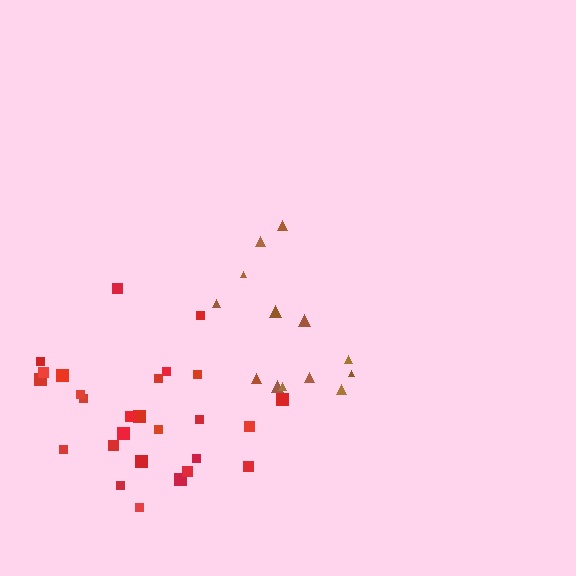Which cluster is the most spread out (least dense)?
Brown.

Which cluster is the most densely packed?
Red.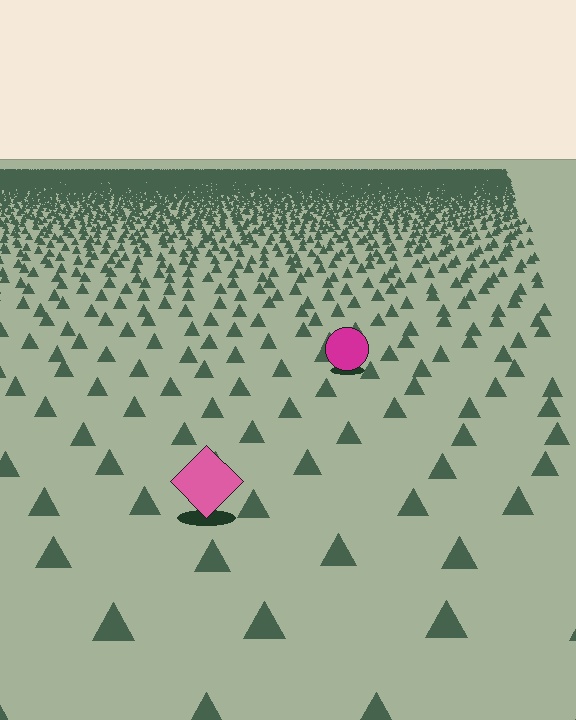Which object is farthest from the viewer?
The magenta circle is farthest from the viewer. It appears smaller and the ground texture around it is denser.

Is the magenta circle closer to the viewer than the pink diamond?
No. The pink diamond is closer — you can tell from the texture gradient: the ground texture is coarser near it.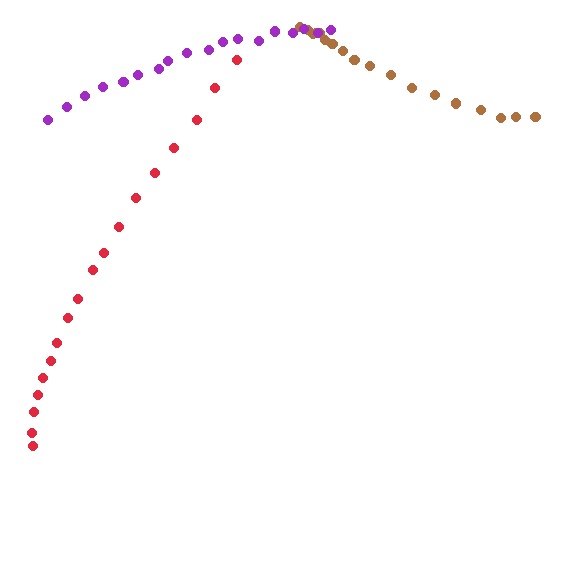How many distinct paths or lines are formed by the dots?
There are 3 distinct paths.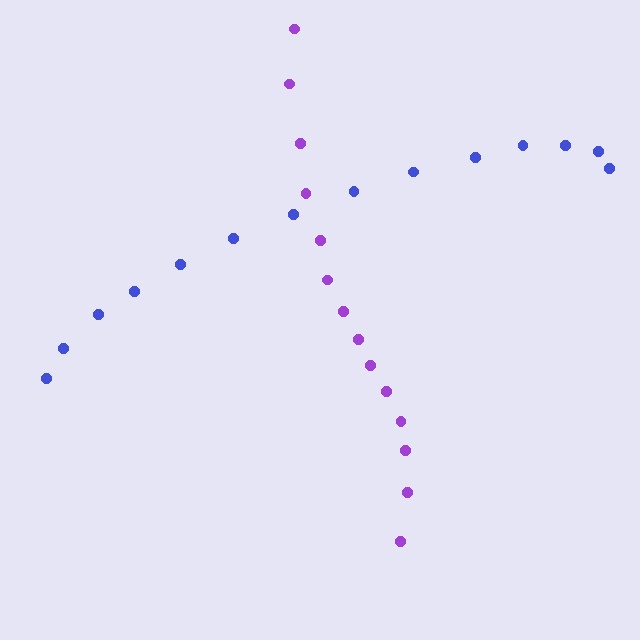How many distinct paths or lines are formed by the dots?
There are 2 distinct paths.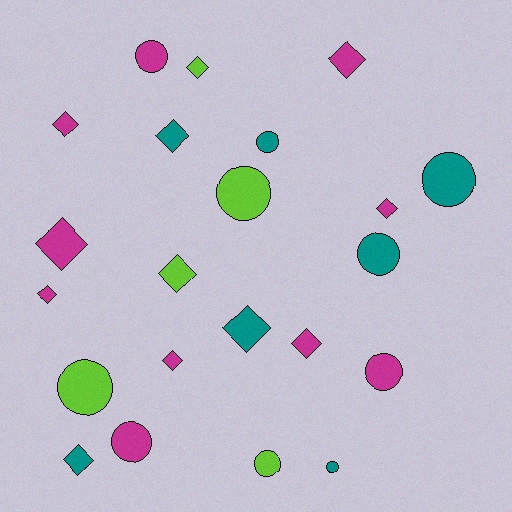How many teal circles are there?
There are 4 teal circles.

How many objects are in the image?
There are 22 objects.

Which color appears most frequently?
Magenta, with 10 objects.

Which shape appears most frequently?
Diamond, with 12 objects.